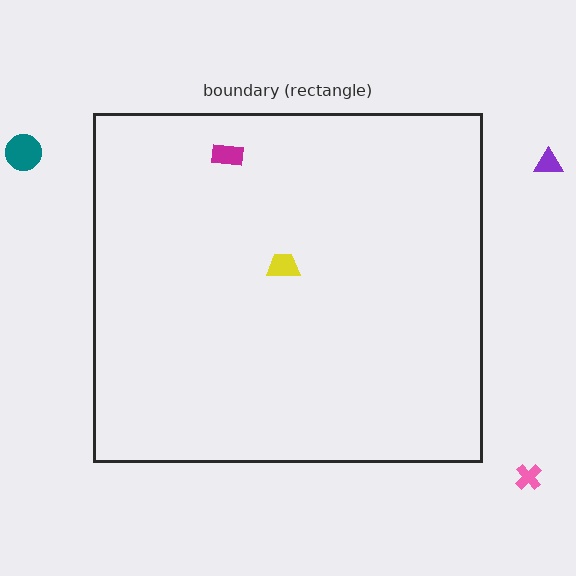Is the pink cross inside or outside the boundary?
Outside.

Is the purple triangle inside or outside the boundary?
Outside.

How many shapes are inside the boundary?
2 inside, 3 outside.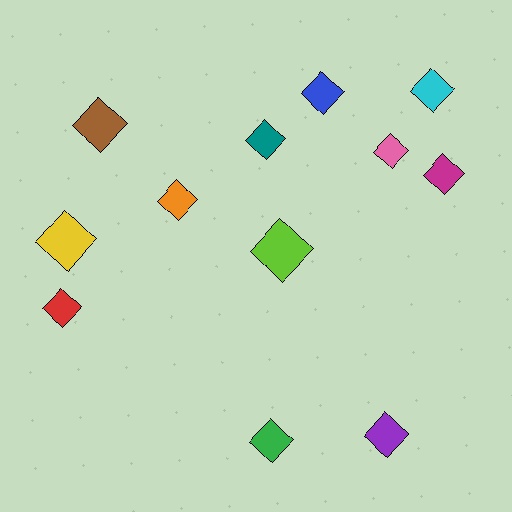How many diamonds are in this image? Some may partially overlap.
There are 12 diamonds.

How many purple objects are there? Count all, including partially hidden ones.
There is 1 purple object.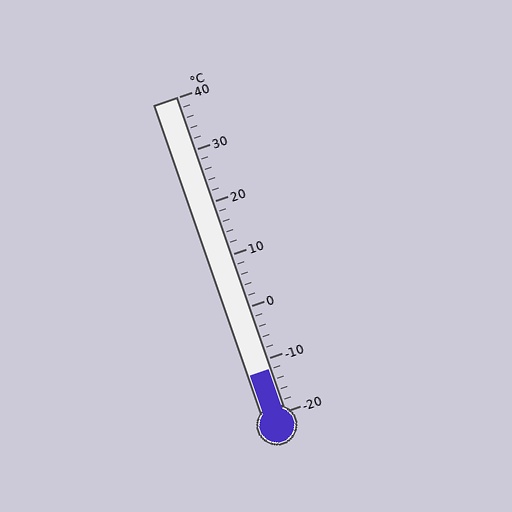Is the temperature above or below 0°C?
The temperature is below 0°C.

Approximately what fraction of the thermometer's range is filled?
The thermometer is filled to approximately 15% of its range.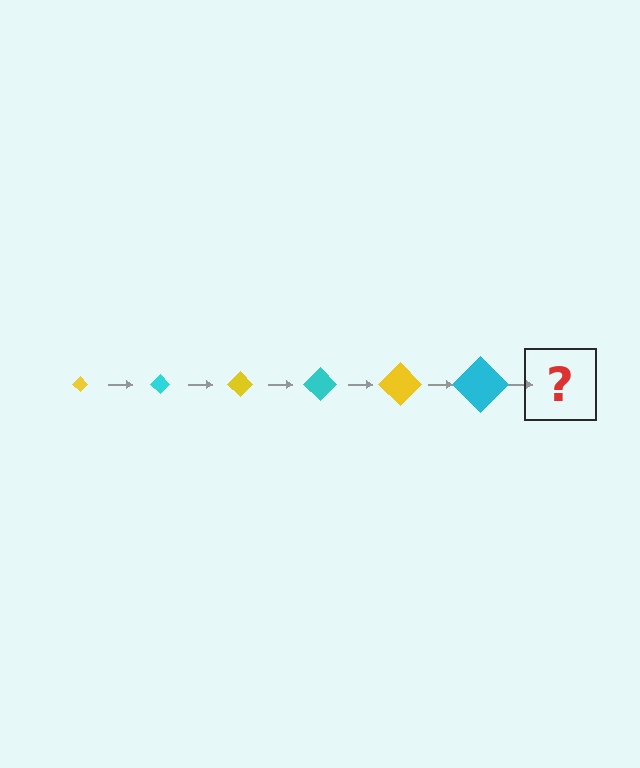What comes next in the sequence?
The next element should be a yellow diamond, larger than the previous one.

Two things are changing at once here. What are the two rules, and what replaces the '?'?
The two rules are that the diamond grows larger each step and the color cycles through yellow and cyan. The '?' should be a yellow diamond, larger than the previous one.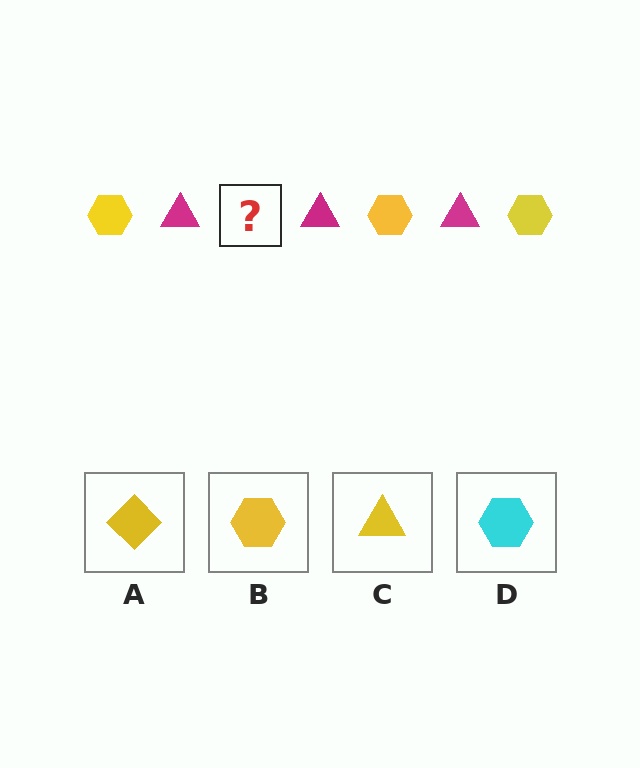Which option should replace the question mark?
Option B.